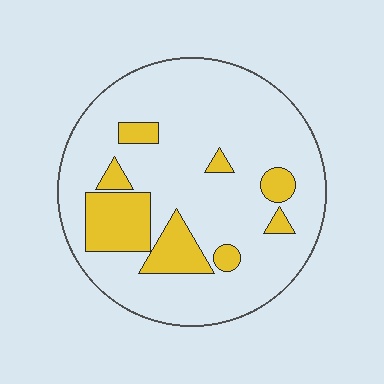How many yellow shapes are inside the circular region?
8.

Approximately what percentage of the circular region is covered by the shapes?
Approximately 20%.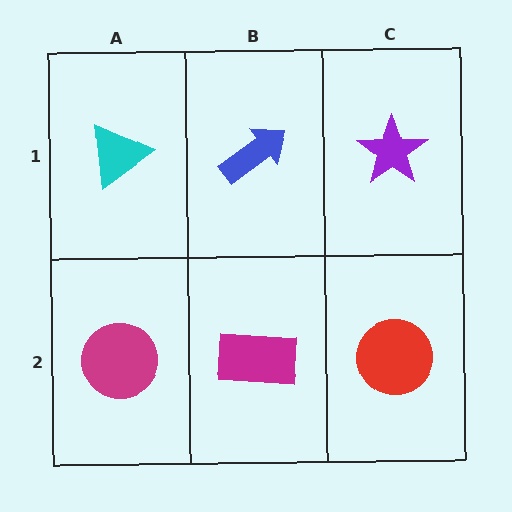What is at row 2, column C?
A red circle.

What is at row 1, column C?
A purple star.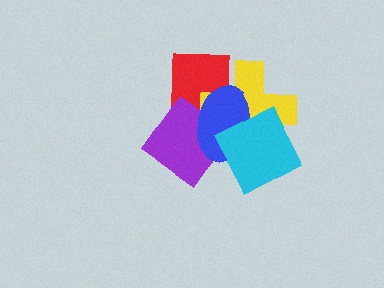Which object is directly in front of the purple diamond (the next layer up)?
The blue ellipse is directly in front of the purple diamond.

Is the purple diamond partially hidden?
Yes, it is partially covered by another shape.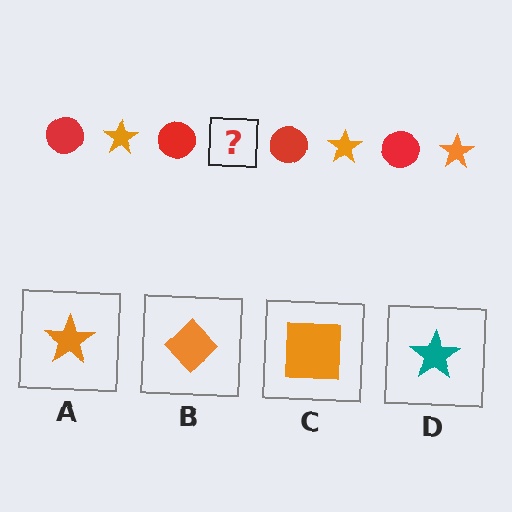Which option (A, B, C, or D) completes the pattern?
A.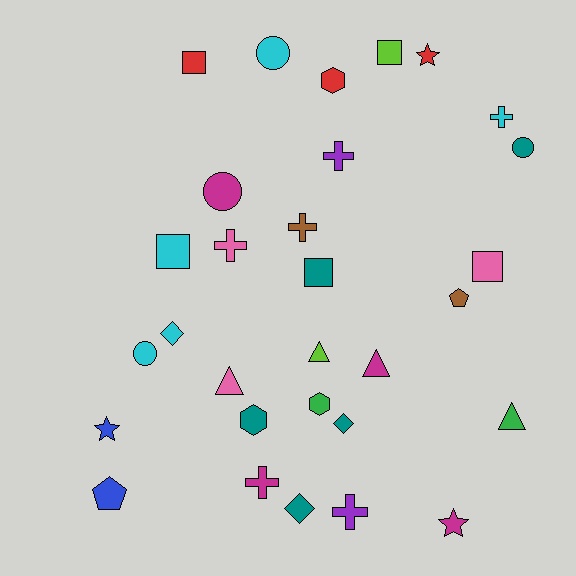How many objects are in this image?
There are 30 objects.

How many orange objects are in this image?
There are no orange objects.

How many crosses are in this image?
There are 6 crosses.